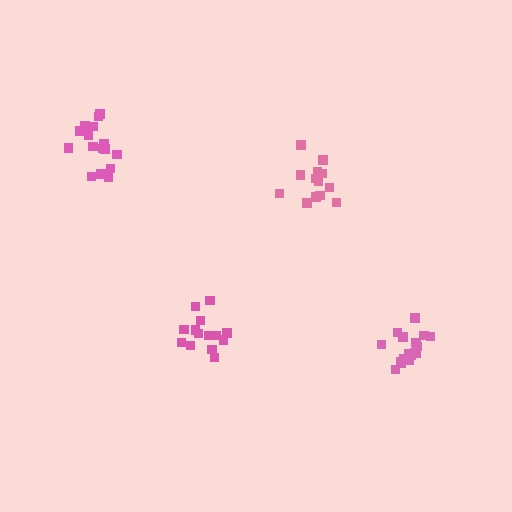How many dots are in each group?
Group 1: 18 dots, Group 2: 15 dots, Group 3: 14 dots, Group 4: 16 dots (63 total).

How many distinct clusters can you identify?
There are 4 distinct clusters.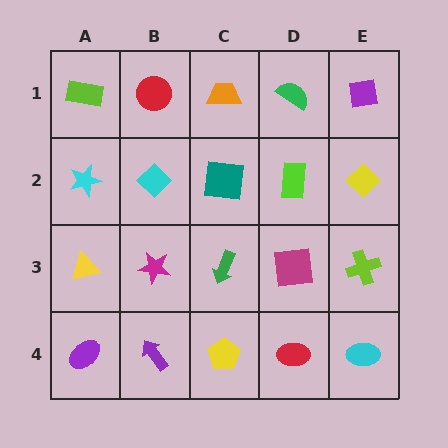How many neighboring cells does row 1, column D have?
3.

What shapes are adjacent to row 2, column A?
A lime rectangle (row 1, column A), a yellow triangle (row 3, column A), a cyan diamond (row 2, column B).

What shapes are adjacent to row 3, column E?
A yellow diamond (row 2, column E), a cyan ellipse (row 4, column E), a magenta square (row 3, column D).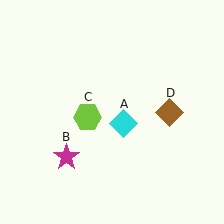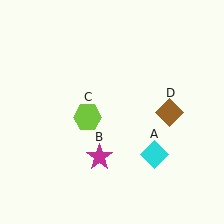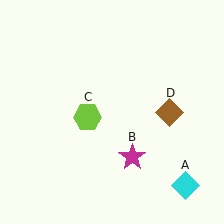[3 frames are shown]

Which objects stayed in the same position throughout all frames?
Lime hexagon (object C) and brown diamond (object D) remained stationary.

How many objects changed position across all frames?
2 objects changed position: cyan diamond (object A), magenta star (object B).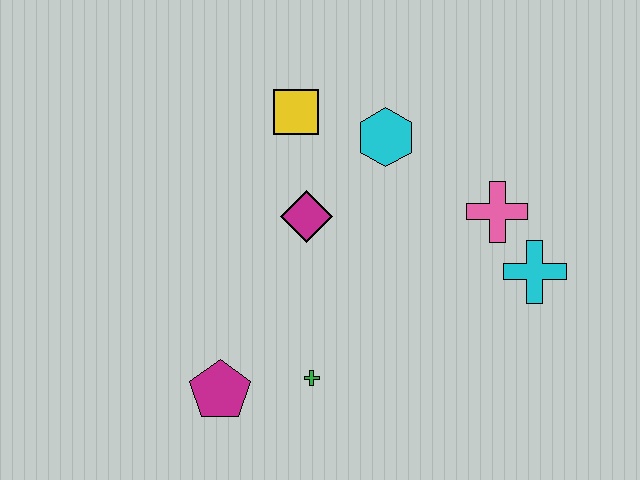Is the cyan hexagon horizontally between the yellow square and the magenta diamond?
No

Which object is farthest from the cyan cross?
The magenta pentagon is farthest from the cyan cross.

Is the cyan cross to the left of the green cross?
No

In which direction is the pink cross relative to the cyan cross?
The pink cross is above the cyan cross.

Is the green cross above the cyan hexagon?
No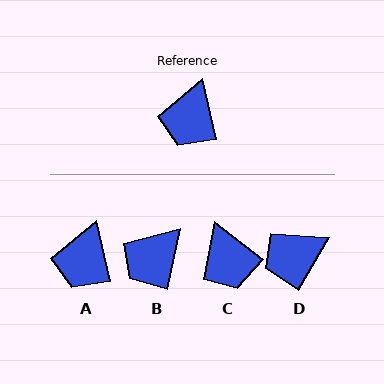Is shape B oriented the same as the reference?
No, it is off by about 25 degrees.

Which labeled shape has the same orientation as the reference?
A.